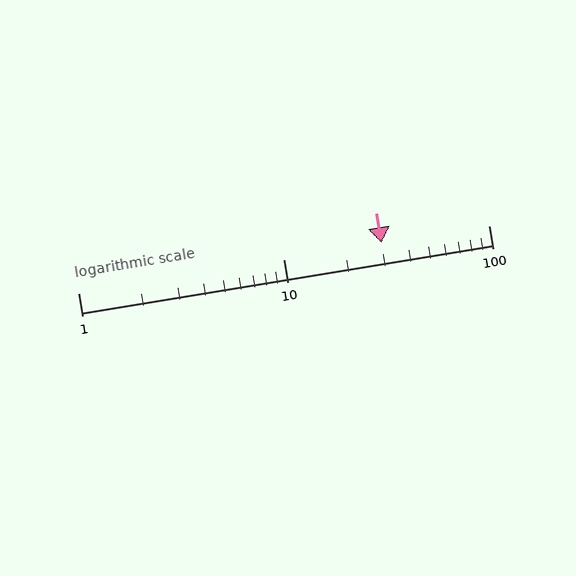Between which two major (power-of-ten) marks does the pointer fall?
The pointer is between 10 and 100.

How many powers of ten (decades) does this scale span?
The scale spans 2 decades, from 1 to 100.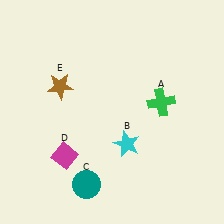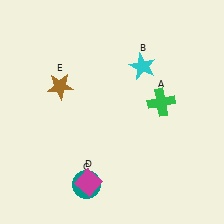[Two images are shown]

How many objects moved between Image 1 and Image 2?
2 objects moved between the two images.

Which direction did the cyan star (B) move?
The cyan star (B) moved up.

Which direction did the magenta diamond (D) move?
The magenta diamond (D) moved down.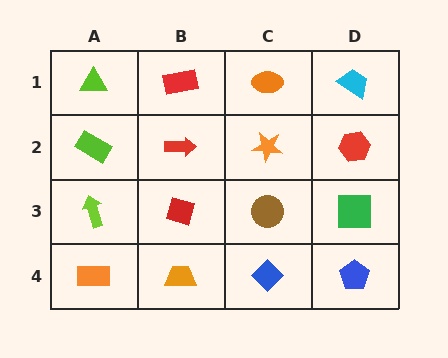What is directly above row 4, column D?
A green square.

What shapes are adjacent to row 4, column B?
A red diamond (row 3, column B), an orange rectangle (row 4, column A), a blue diamond (row 4, column C).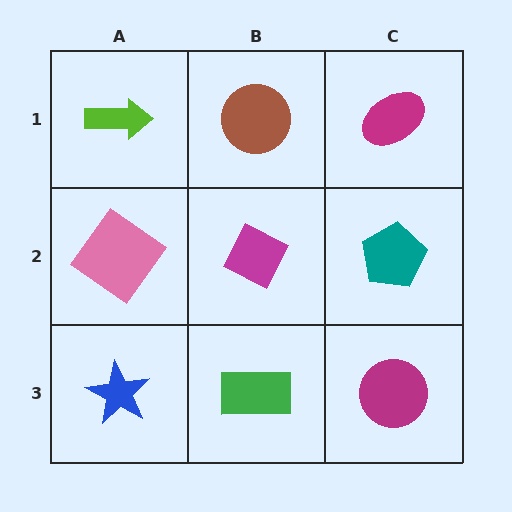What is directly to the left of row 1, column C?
A brown circle.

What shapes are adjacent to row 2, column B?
A brown circle (row 1, column B), a green rectangle (row 3, column B), a pink diamond (row 2, column A), a teal pentagon (row 2, column C).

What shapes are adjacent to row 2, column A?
A lime arrow (row 1, column A), a blue star (row 3, column A), a magenta diamond (row 2, column B).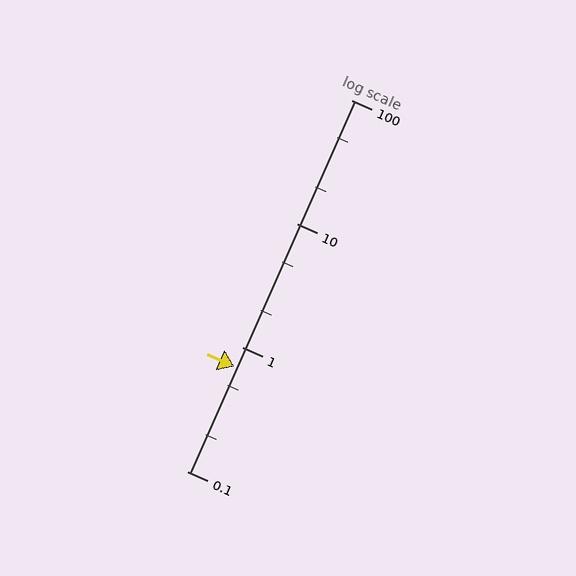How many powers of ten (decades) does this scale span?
The scale spans 3 decades, from 0.1 to 100.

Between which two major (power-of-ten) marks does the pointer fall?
The pointer is between 0.1 and 1.